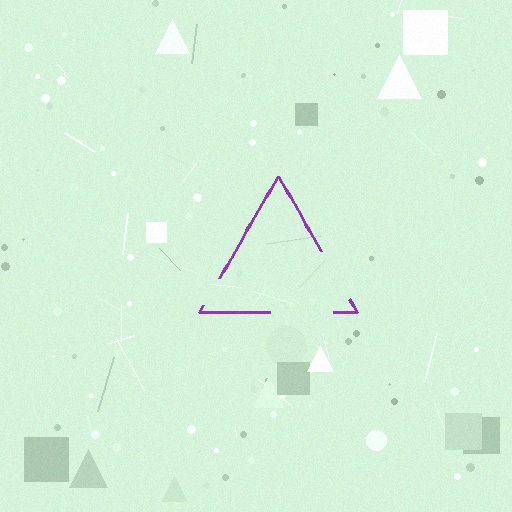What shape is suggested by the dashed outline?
The dashed outline suggests a triangle.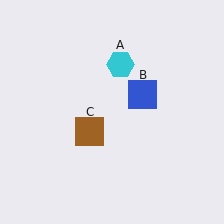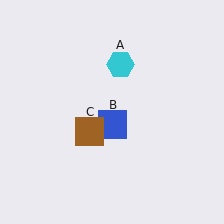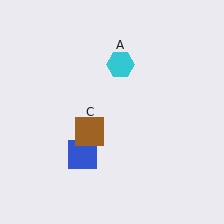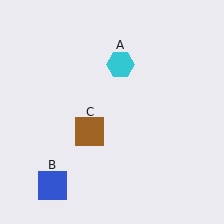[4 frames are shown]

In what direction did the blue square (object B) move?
The blue square (object B) moved down and to the left.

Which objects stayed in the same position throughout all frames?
Cyan hexagon (object A) and brown square (object C) remained stationary.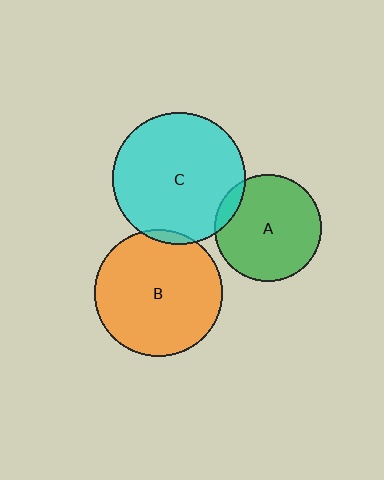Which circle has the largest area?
Circle C (cyan).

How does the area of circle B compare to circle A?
Approximately 1.4 times.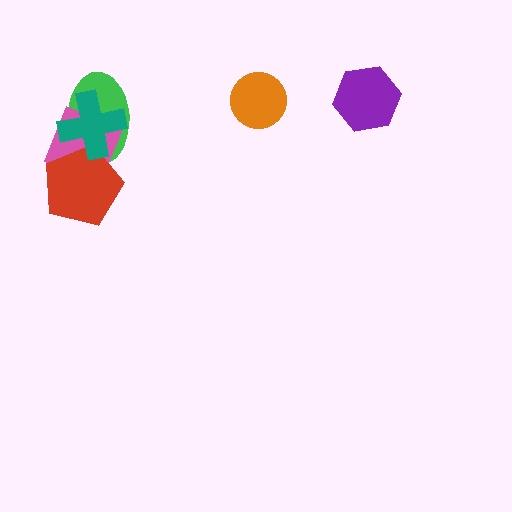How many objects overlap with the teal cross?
3 objects overlap with the teal cross.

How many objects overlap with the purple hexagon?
0 objects overlap with the purple hexagon.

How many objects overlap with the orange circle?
0 objects overlap with the orange circle.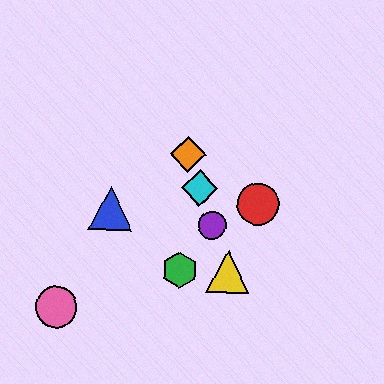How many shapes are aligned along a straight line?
4 shapes (the yellow triangle, the purple circle, the orange diamond, the cyan diamond) are aligned along a straight line.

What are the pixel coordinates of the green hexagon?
The green hexagon is at (180, 270).